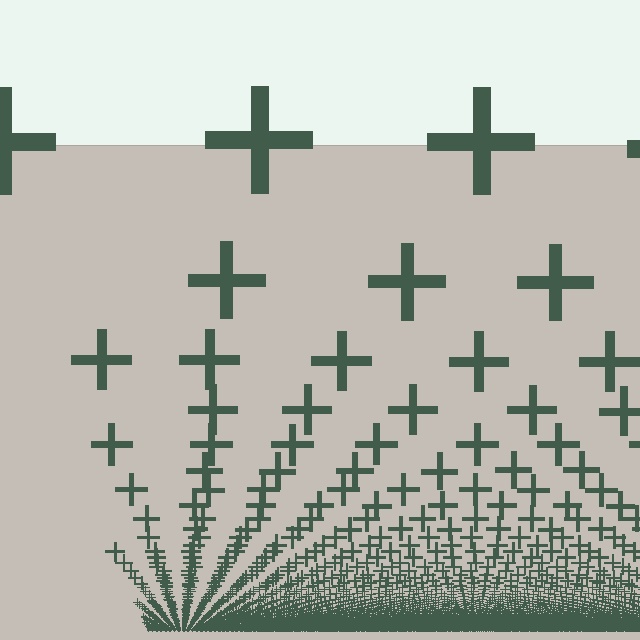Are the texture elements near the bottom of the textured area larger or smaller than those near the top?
Smaller. The gradient is inverted — elements near the bottom are smaller and denser.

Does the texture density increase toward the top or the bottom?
Density increases toward the bottom.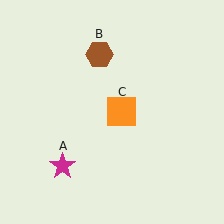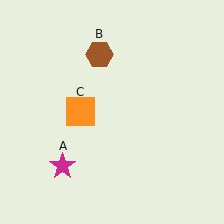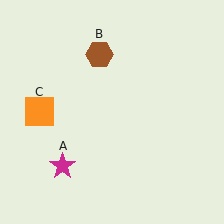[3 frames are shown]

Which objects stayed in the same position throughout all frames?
Magenta star (object A) and brown hexagon (object B) remained stationary.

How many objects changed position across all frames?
1 object changed position: orange square (object C).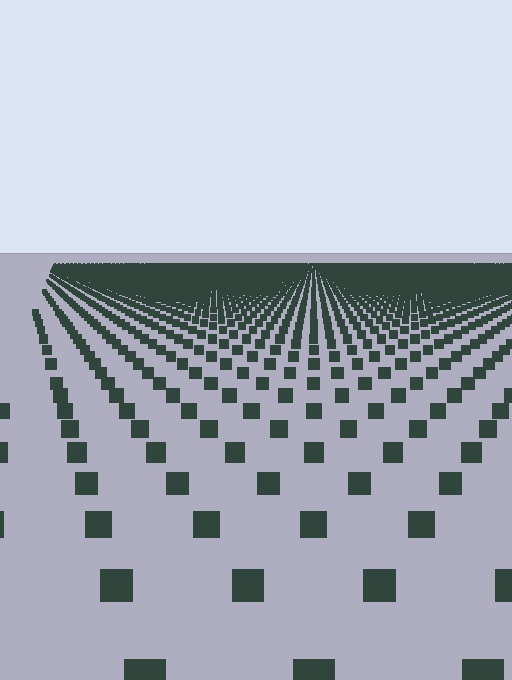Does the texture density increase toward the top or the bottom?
Density increases toward the top.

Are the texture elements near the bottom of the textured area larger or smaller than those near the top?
Larger. Near the bottom, elements are closer to the viewer and appear at a bigger on-screen size.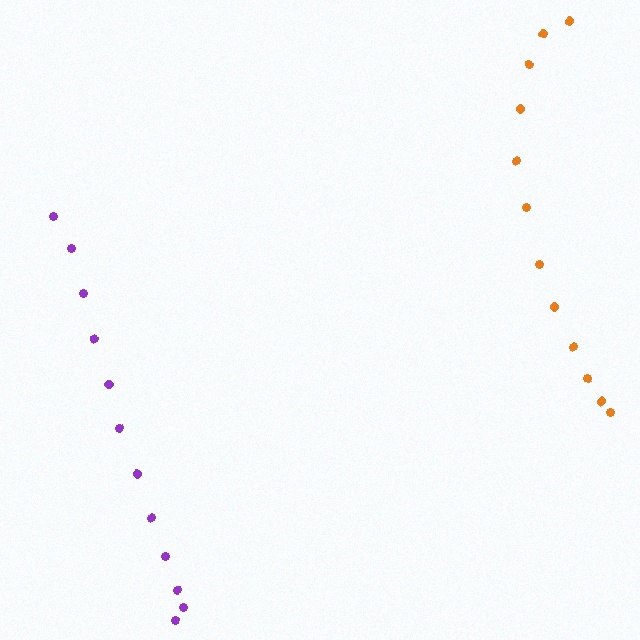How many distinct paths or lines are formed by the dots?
There are 2 distinct paths.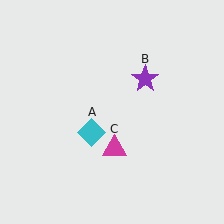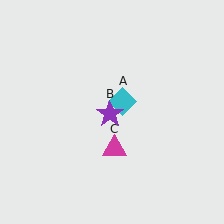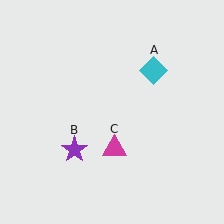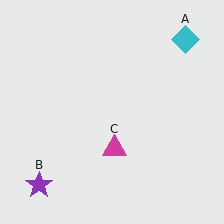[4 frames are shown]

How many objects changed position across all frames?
2 objects changed position: cyan diamond (object A), purple star (object B).